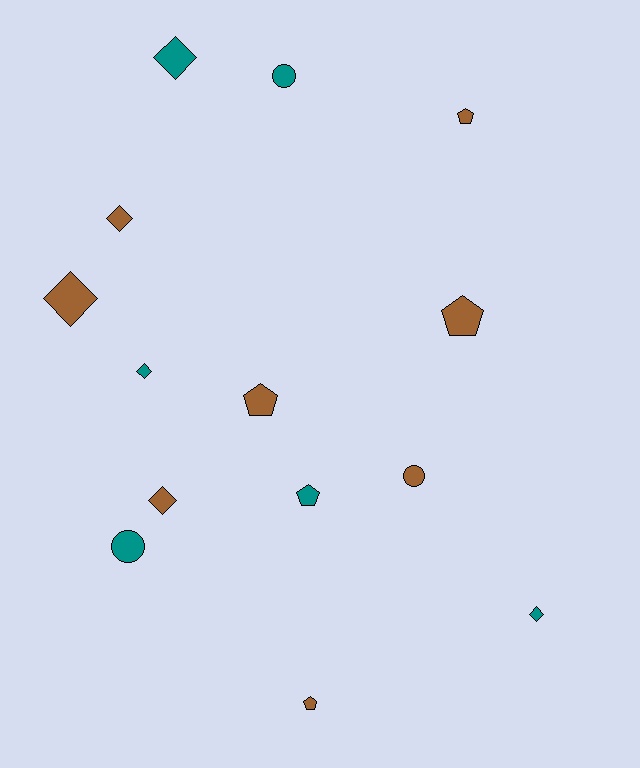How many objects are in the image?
There are 14 objects.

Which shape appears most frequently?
Diamond, with 6 objects.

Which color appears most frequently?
Brown, with 8 objects.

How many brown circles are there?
There is 1 brown circle.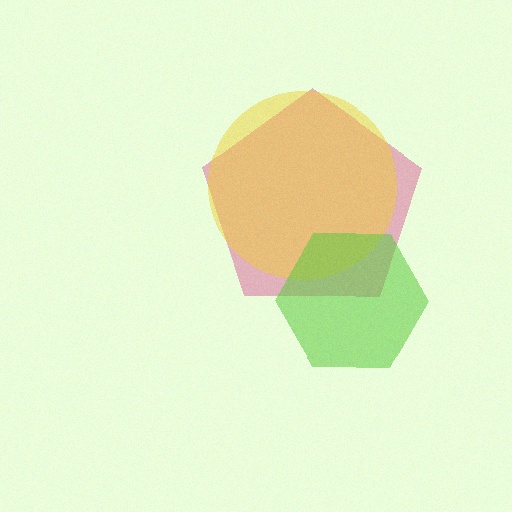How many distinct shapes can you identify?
There are 3 distinct shapes: a magenta pentagon, a yellow circle, a lime hexagon.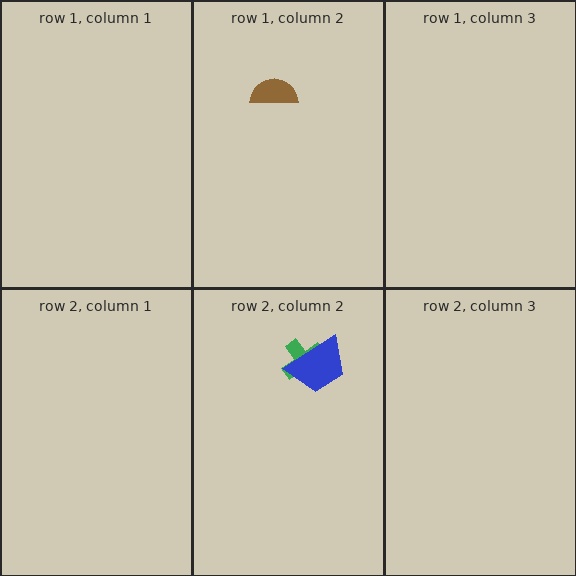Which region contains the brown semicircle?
The row 1, column 2 region.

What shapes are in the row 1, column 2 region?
The brown semicircle.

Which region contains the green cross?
The row 2, column 2 region.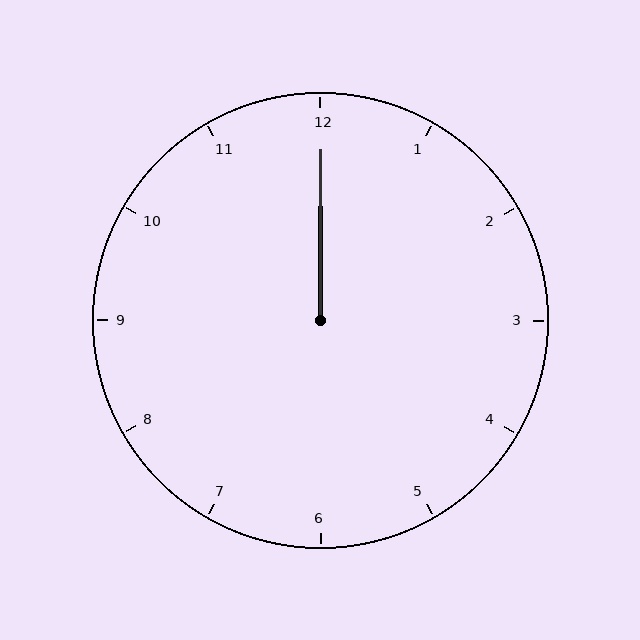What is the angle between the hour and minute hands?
Approximately 0 degrees.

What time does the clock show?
12:00.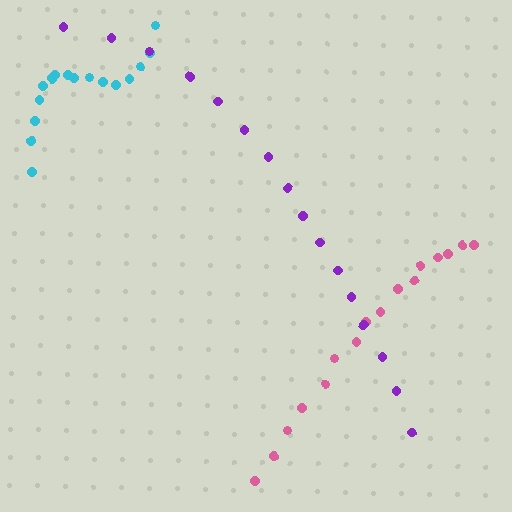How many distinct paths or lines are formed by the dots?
There are 3 distinct paths.